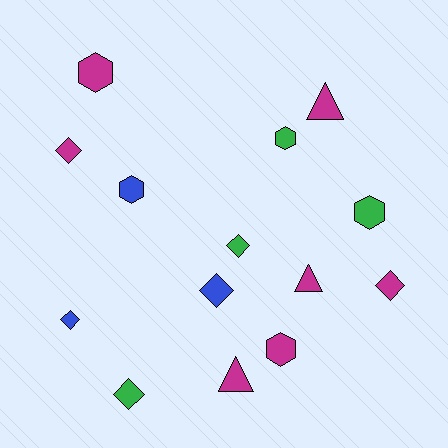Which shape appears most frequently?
Diamond, with 6 objects.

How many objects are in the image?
There are 14 objects.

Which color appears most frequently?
Magenta, with 7 objects.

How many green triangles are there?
There are no green triangles.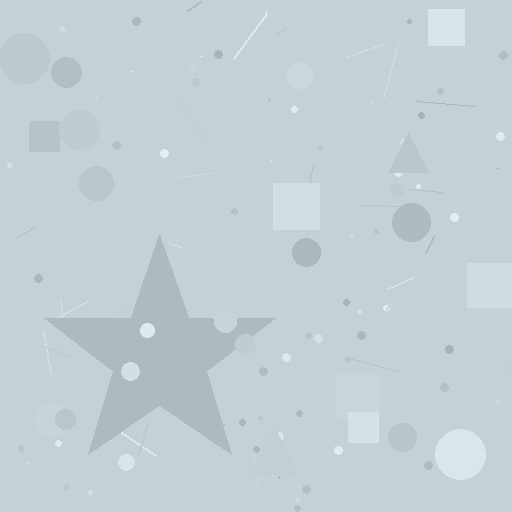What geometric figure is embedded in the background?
A star is embedded in the background.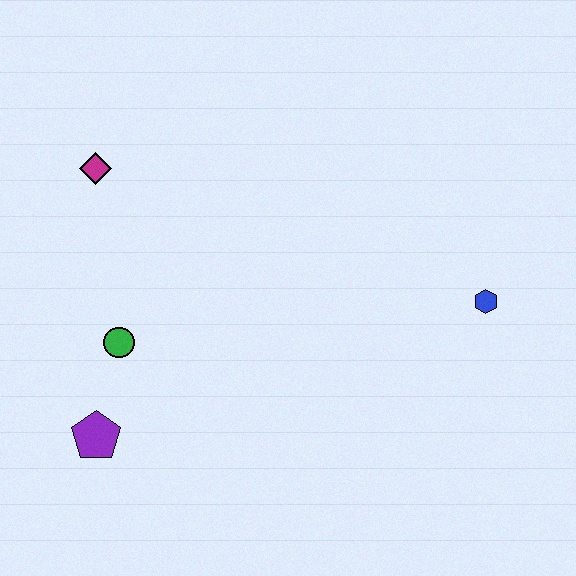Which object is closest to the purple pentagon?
The green circle is closest to the purple pentagon.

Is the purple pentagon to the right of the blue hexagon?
No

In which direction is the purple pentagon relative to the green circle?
The purple pentagon is below the green circle.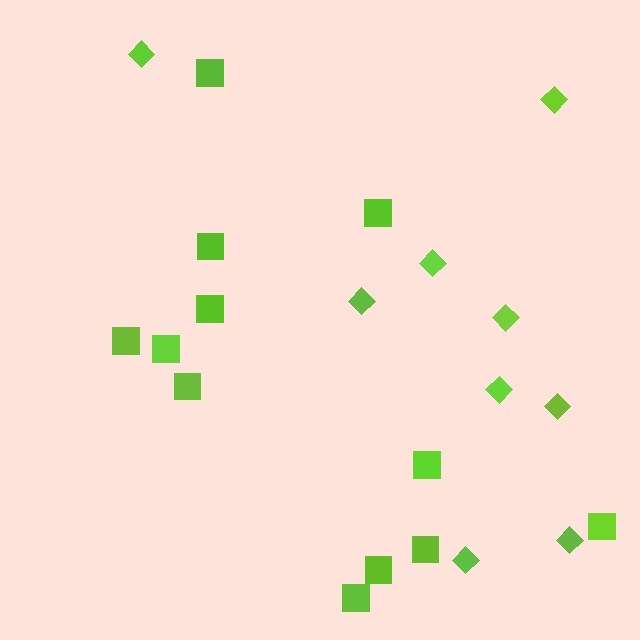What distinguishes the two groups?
There are 2 groups: one group of diamonds (9) and one group of squares (12).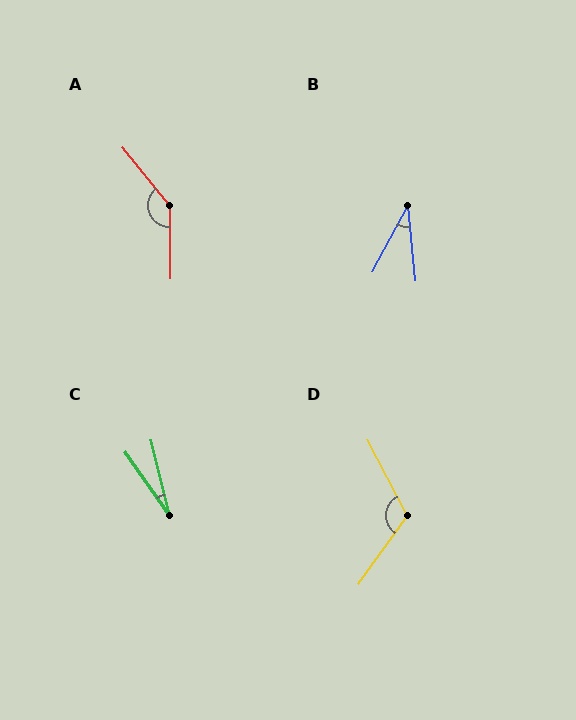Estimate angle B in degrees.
Approximately 34 degrees.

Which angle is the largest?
A, at approximately 141 degrees.